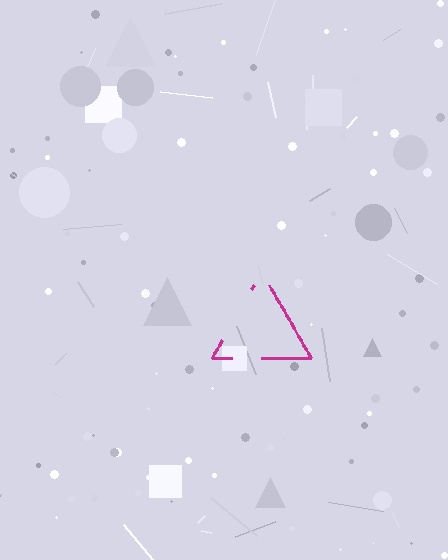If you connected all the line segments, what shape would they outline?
They would outline a triangle.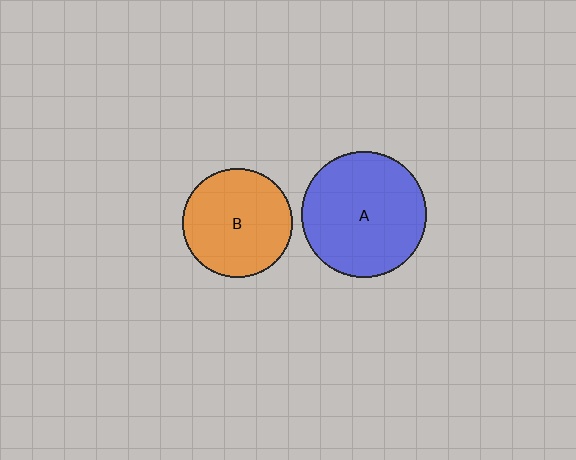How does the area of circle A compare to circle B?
Approximately 1.3 times.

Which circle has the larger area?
Circle A (blue).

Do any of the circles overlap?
No, none of the circles overlap.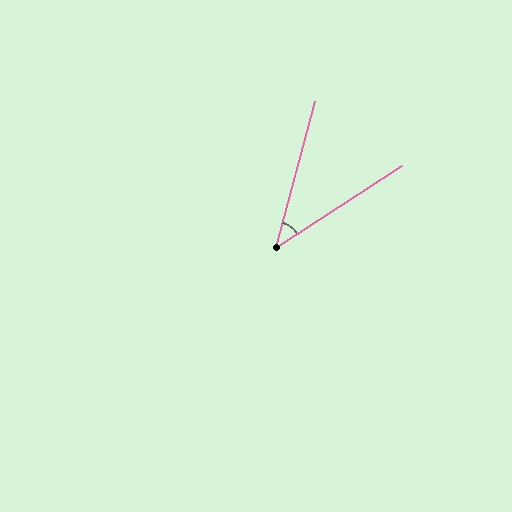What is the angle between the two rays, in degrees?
Approximately 42 degrees.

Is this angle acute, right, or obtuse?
It is acute.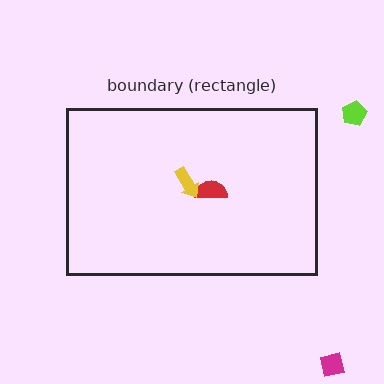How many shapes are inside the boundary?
2 inside, 2 outside.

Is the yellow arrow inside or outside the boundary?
Inside.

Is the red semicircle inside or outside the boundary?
Inside.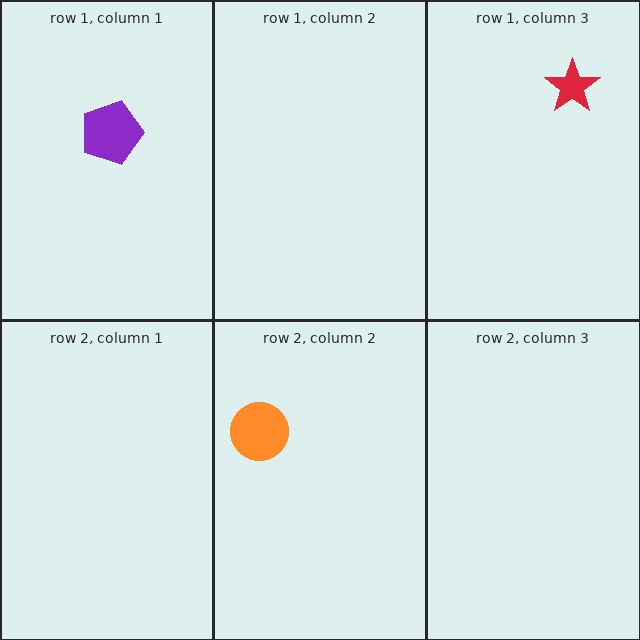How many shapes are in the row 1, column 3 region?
1.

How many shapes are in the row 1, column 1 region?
1.